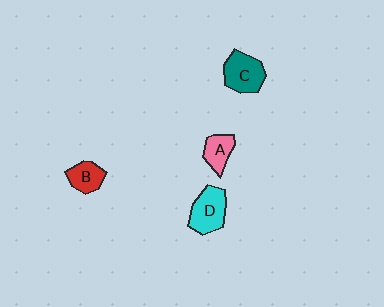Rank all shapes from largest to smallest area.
From largest to smallest: D (cyan), C (teal), B (red), A (pink).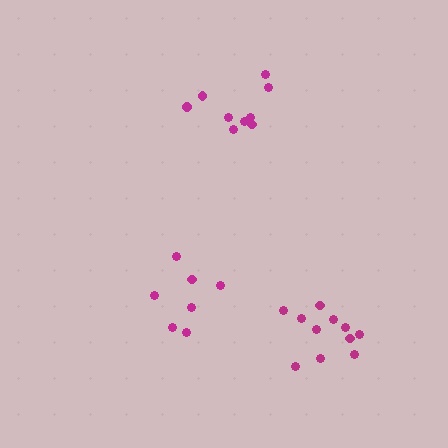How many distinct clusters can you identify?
There are 3 distinct clusters.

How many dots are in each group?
Group 1: 7 dots, Group 2: 11 dots, Group 3: 9 dots (27 total).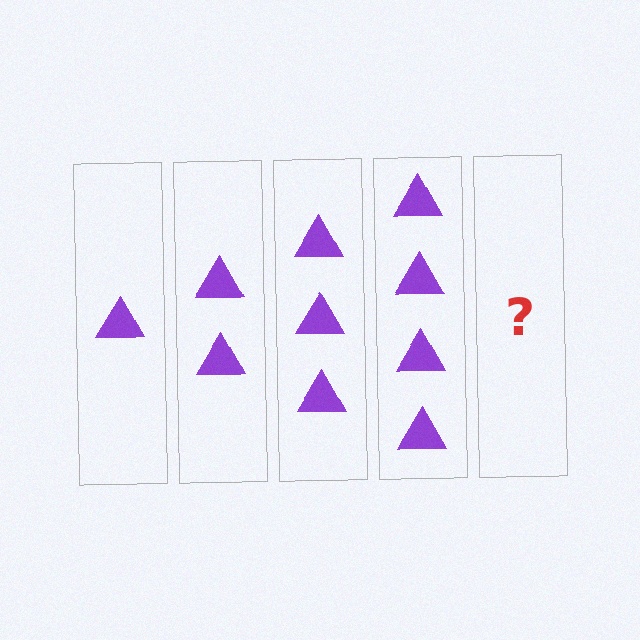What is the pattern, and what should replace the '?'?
The pattern is that each step adds one more triangle. The '?' should be 5 triangles.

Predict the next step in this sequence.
The next step is 5 triangles.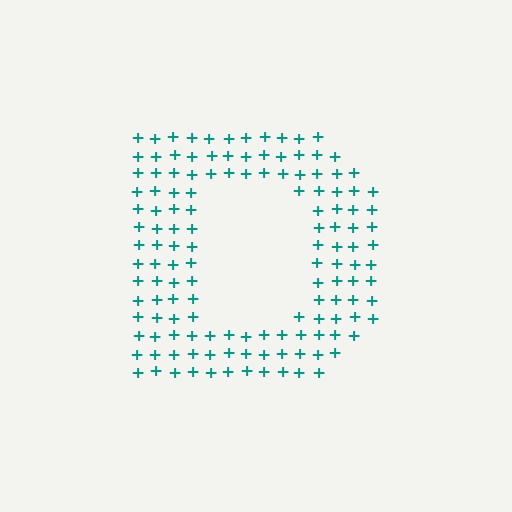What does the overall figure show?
The overall figure shows the letter D.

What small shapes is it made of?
It is made of small plus signs.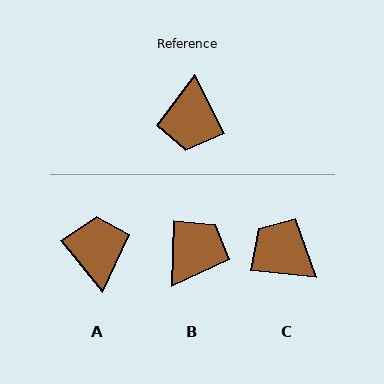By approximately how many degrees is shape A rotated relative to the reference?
Approximately 169 degrees clockwise.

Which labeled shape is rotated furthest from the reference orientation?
A, about 169 degrees away.